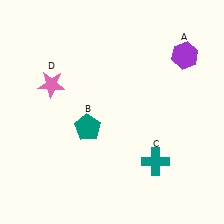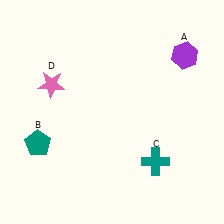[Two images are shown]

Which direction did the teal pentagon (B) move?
The teal pentagon (B) moved left.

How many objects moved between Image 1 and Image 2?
1 object moved between the two images.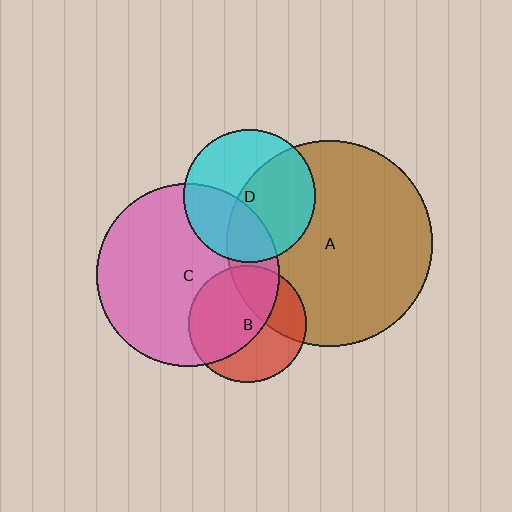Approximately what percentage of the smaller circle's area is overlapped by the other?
Approximately 60%.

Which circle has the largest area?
Circle A (brown).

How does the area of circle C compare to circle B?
Approximately 2.4 times.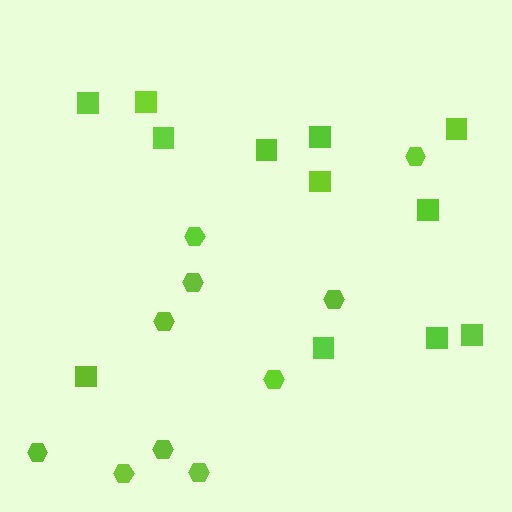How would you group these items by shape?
There are 2 groups: one group of hexagons (10) and one group of squares (12).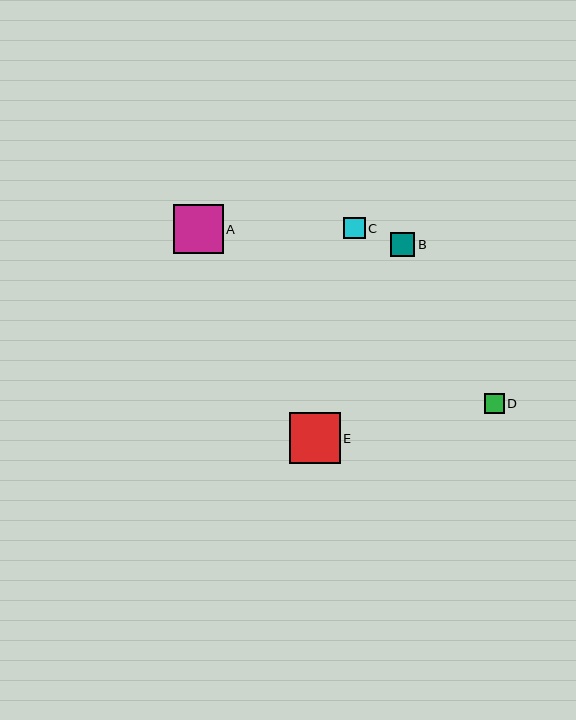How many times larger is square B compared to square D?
Square B is approximately 1.2 times the size of square D.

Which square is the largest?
Square E is the largest with a size of approximately 51 pixels.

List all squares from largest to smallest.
From largest to smallest: E, A, B, C, D.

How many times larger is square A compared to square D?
Square A is approximately 2.6 times the size of square D.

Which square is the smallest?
Square D is the smallest with a size of approximately 20 pixels.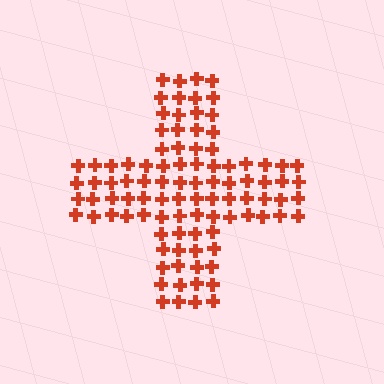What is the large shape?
The large shape is a cross.